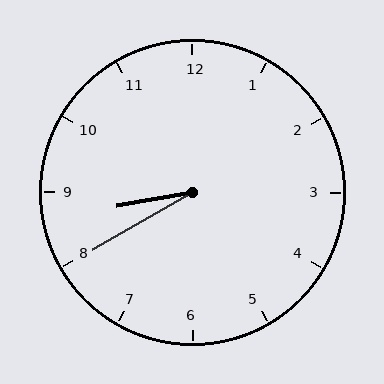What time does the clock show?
8:40.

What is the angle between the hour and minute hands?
Approximately 20 degrees.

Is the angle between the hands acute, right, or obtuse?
It is acute.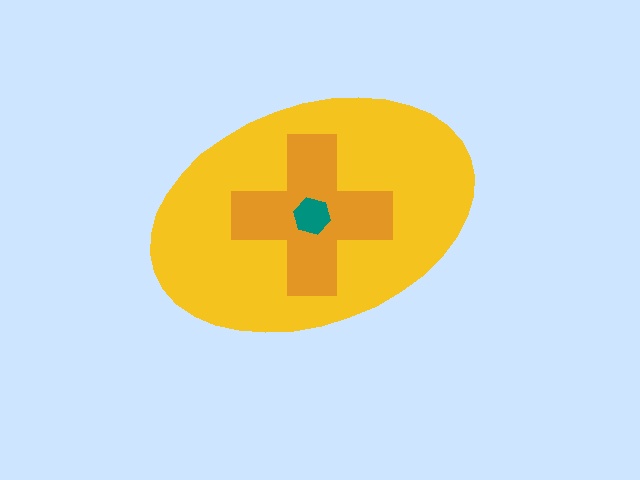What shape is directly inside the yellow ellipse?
The orange cross.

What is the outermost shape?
The yellow ellipse.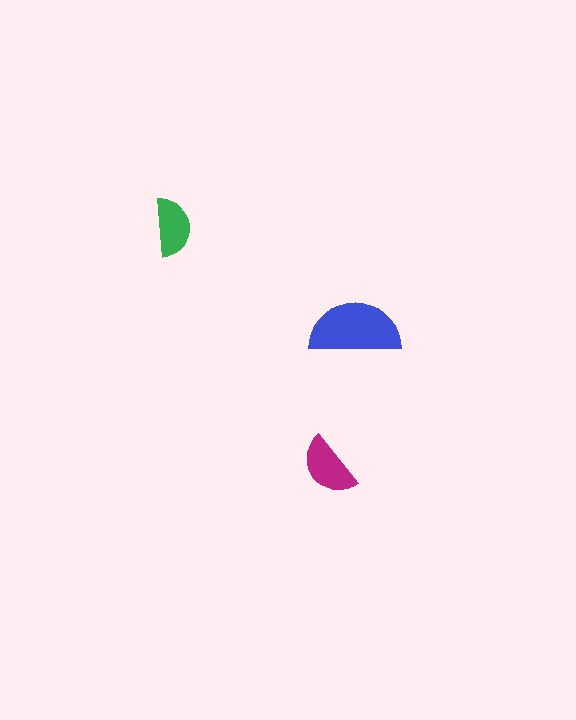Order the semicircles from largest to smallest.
the blue one, the magenta one, the green one.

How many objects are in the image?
There are 3 objects in the image.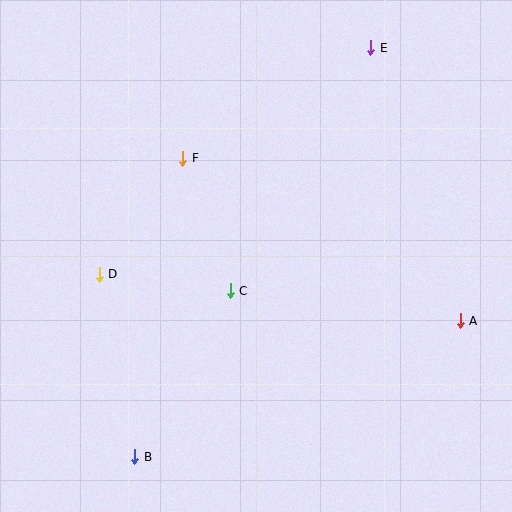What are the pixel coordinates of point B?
Point B is at (135, 457).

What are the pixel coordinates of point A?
Point A is at (460, 321).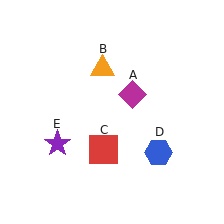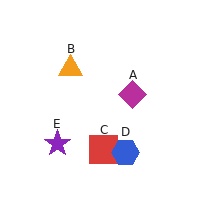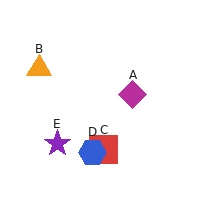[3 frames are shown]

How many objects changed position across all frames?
2 objects changed position: orange triangle (object B), blue hexagon (object D).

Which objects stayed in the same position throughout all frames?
Magenta diamond (object A) and red square (object C) and purple star (object E) remained stationary.